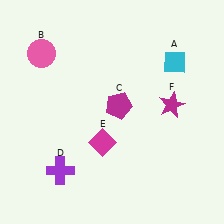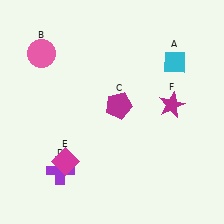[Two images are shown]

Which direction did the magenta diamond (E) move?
The magenta diamond (E) moved left.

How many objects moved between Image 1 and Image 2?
1 object moved between the two images.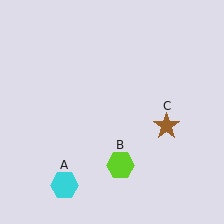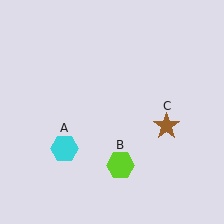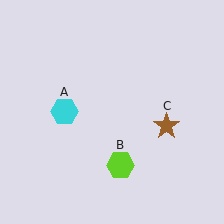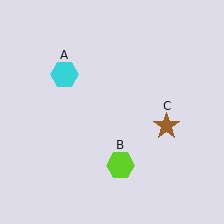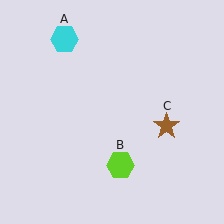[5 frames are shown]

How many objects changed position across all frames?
1 object changed position: cyan hexagon (object A).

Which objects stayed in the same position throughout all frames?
Lime hexagon (object B) and brown star (object C) remained stationary.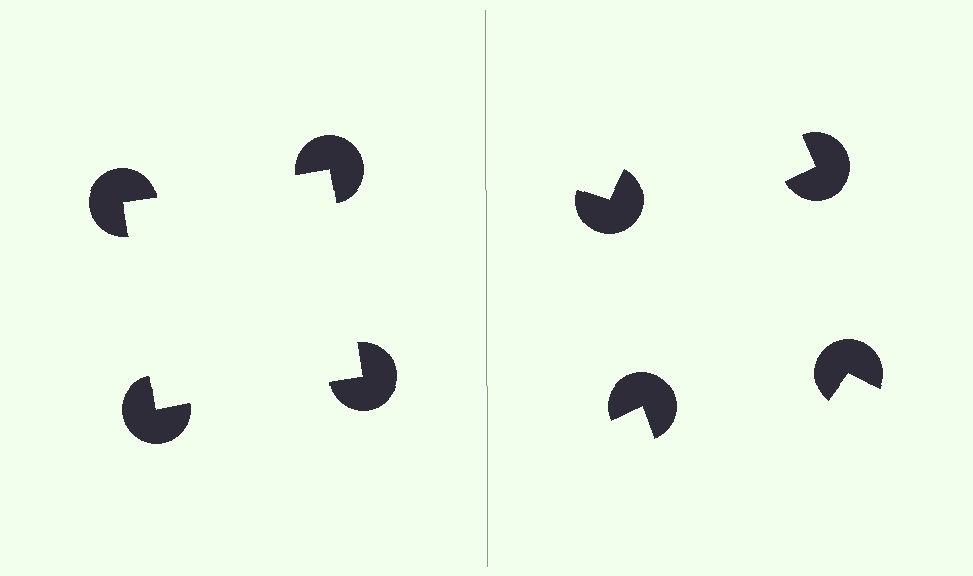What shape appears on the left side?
An illusory square.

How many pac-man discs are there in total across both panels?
8 — 4 on each side.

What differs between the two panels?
The pac-man discs are positioned identically on both sides; only the wedge orientations differ. On the left they align to a square; on the right they are misaligned.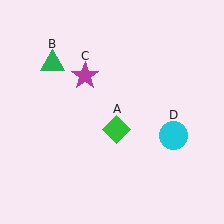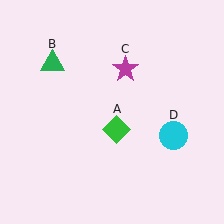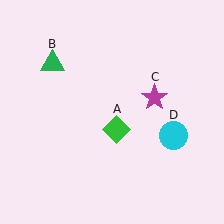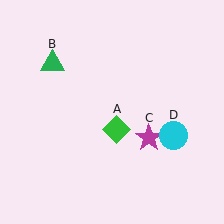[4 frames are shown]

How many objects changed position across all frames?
1 object changed position: magenta star (object C).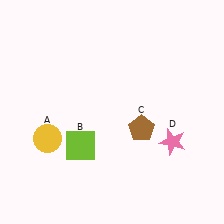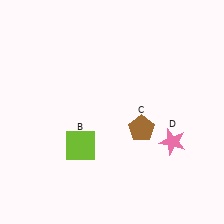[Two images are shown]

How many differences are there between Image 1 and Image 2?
There is 1 difference between the two images.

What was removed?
The yellow circle (A) was removed in Image 2.